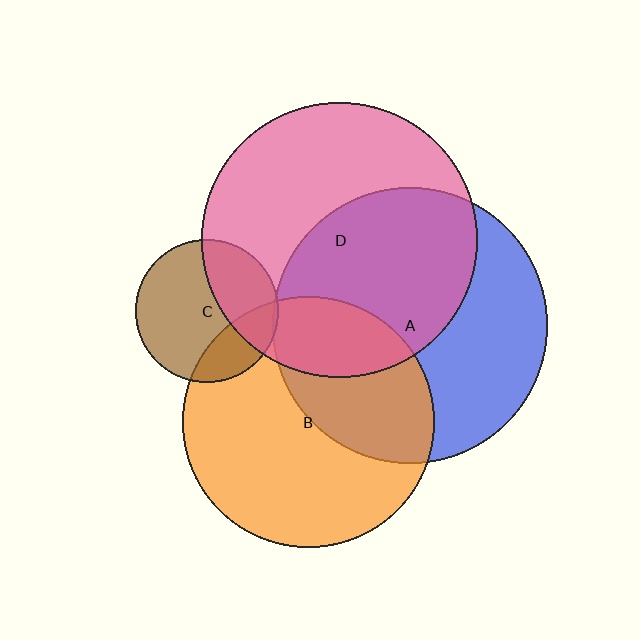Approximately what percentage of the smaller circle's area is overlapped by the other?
Approximately 20%.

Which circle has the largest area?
Circle A (blue).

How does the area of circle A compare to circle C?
Approximately 3.7 times.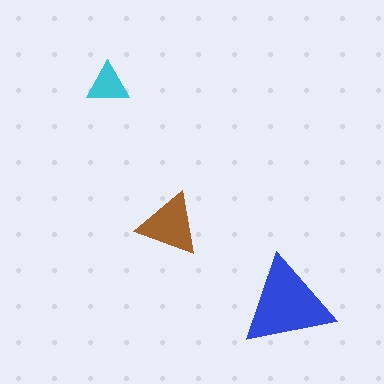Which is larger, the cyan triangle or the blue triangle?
The blue one.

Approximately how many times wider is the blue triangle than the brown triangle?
About 1.5 times wider.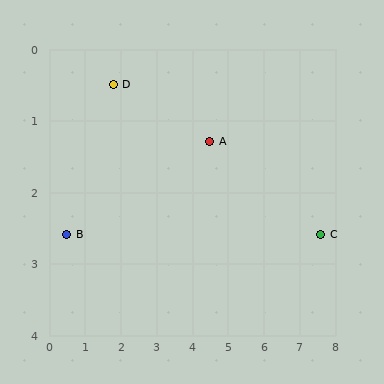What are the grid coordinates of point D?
Point D is at approximately (1.8, 0.5).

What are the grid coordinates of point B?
Point B is at approximately (0.5, 2.6).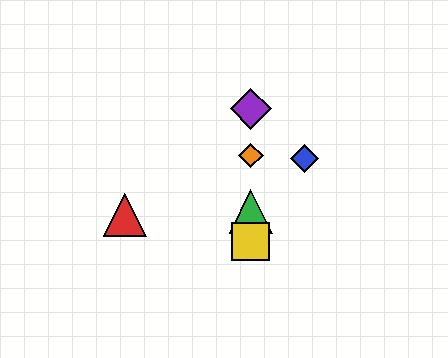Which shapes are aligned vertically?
The green triangle, the yellow square, the purple diamond, the orange diamond are aligned vertically.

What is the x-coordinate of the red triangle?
The red triangle is at x≈125.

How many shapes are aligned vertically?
4 shapes (the green triangle, the yellow square, the purple diamond, the orange diamond) are aligned vertically.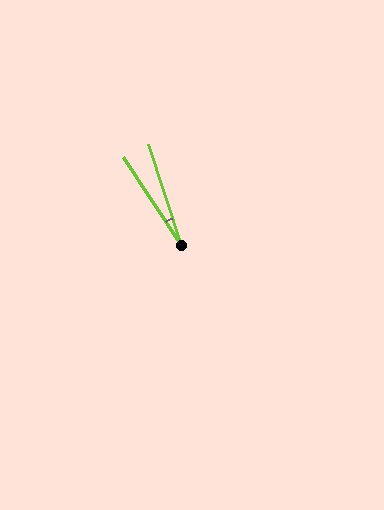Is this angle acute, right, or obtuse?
It is acute.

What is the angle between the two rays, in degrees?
Approximately 15 degrees.